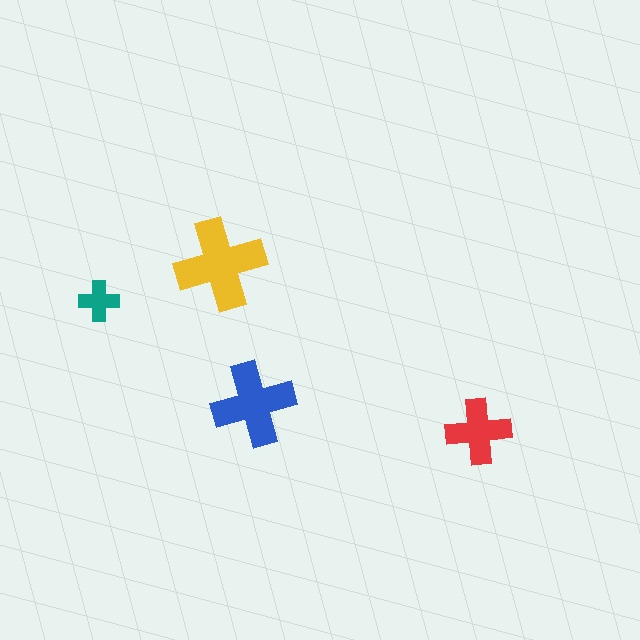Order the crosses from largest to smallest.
the yellow one, the blue one, the red one, the teal one.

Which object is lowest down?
The red cross is bottommost.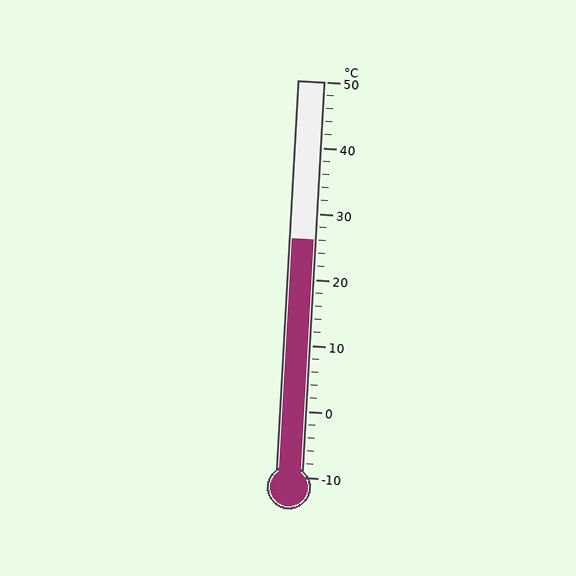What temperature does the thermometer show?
The thermometer shows approximately 26°C.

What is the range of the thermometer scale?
The thermometer scale ranges from -10°C to 50°C.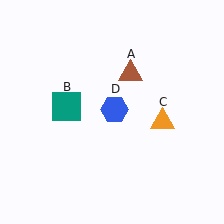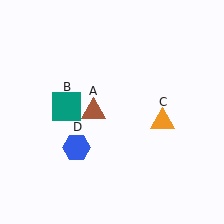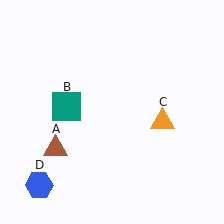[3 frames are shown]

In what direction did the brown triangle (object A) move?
The brown triangle (object A) moved down and to the left.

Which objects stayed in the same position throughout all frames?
Teal square (object B) and orange triangle (object C) remained stationary.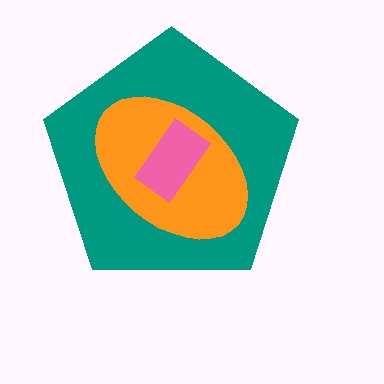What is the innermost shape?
The pink rectangle.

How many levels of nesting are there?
3.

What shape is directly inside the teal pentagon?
The orange ellipse.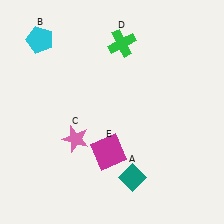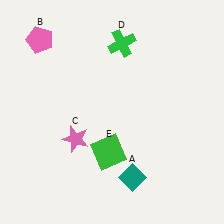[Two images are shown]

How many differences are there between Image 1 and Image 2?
There are 2 differences between the two images.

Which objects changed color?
B changed from cyan to pink. E changed from magenta to green.